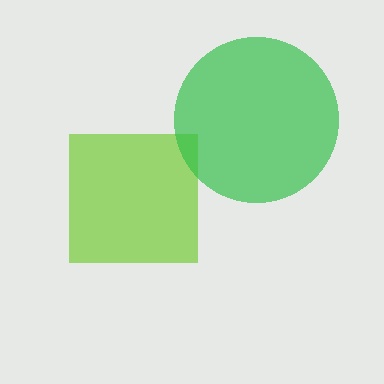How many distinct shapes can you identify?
There are 2 distinct shapes: a lime square, a green circle.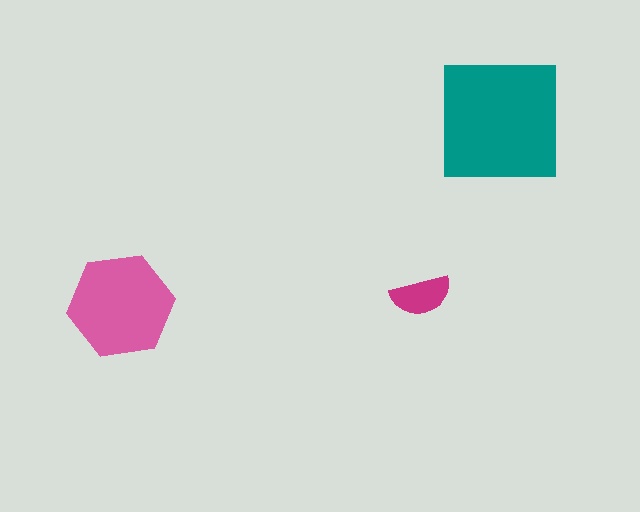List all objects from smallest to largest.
The magenta semicircle, the pink hexagon, the teal square.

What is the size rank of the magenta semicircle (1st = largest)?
3rd.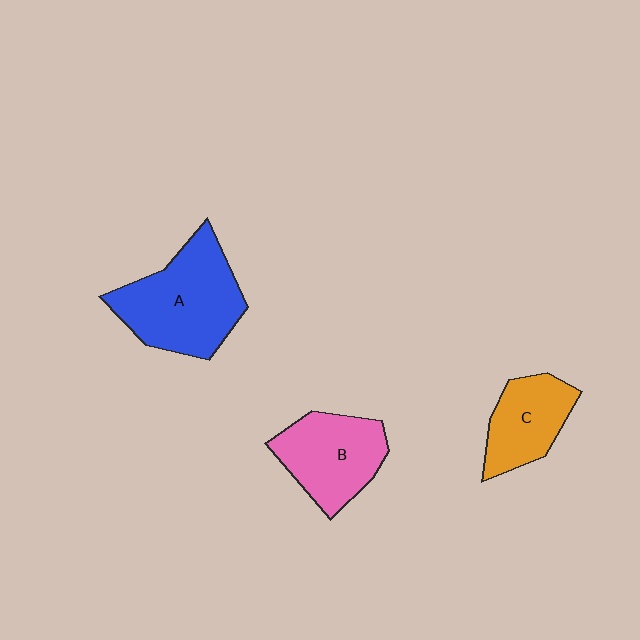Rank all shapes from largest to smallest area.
From largest to smallest: A (blue), B (pink), C (orange).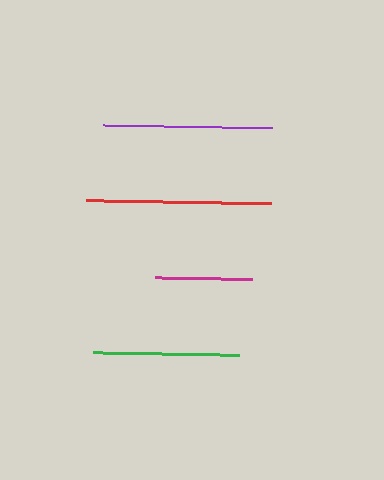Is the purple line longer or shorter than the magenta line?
The purple line is longer than the magenta line.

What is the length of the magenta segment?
The magenta segment is approximately 96 pixels long.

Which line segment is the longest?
The red line is the longest at approximately 185 pixels.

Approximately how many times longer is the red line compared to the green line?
The red line is approximately 1.3 times the length of the green line.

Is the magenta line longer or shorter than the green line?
The green line is longer than the magenta line.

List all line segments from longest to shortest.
From longest to shortest: red, purple, green, magenta.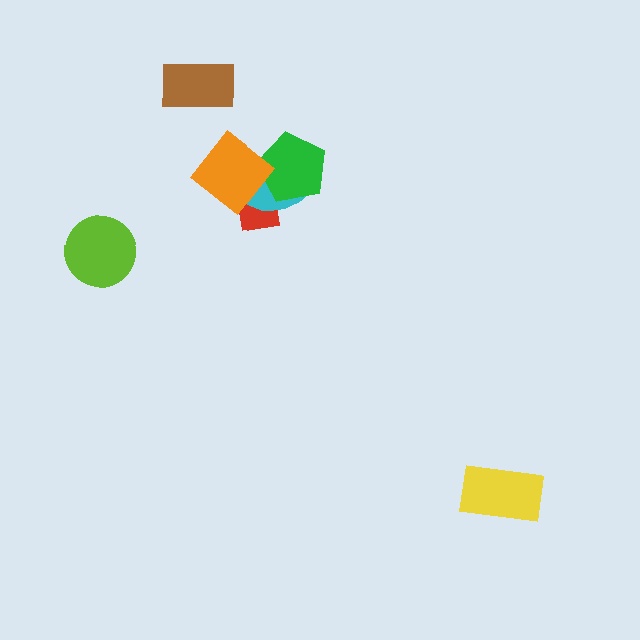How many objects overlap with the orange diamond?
3 objects overlap with the orange diamond.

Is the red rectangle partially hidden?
Yes, it is partially covered by another shape.